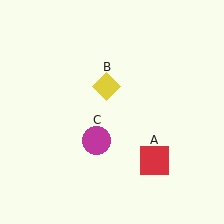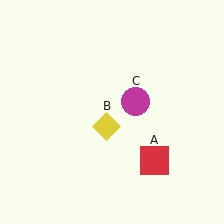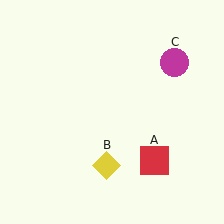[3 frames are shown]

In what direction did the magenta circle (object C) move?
The magenta circle (object C) moved up and to the right.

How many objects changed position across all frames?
2 objects changed position: yellow diamond (object B), magenta circle (object C).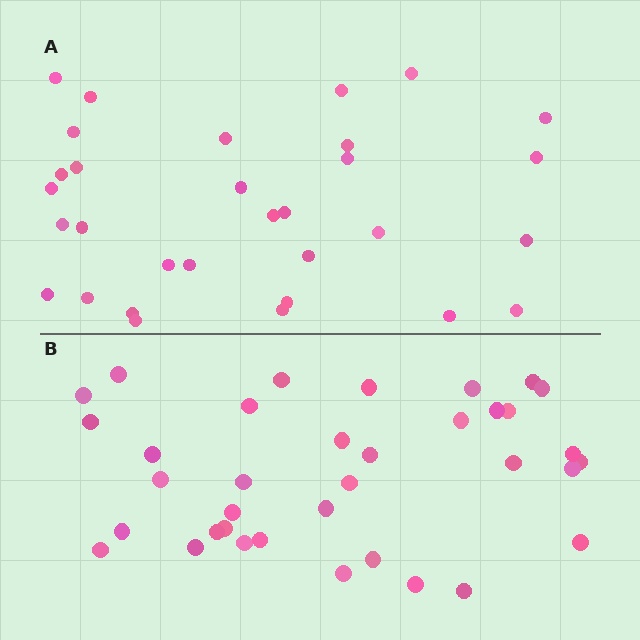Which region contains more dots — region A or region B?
Region B (the bottom region) has more dots.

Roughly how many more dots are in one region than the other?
Region B has about 5 more dots than region A.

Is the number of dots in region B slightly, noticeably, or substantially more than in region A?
Region B has only slightly more — the two regions are fairly close. The ratio is roughly 1.2 to 1.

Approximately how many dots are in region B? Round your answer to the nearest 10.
About 40 dots. (The exact count is 36, which rounds to 40.)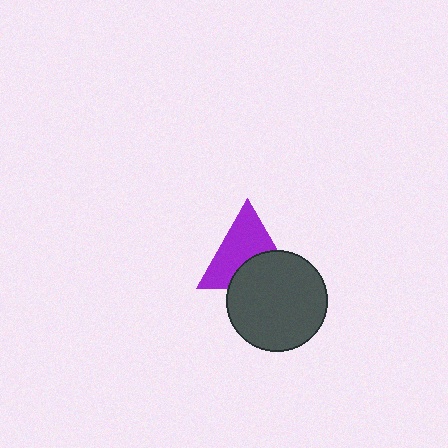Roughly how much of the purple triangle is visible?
About half of it is visible (roughly 60%).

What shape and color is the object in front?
The object in front is a dark gray circle.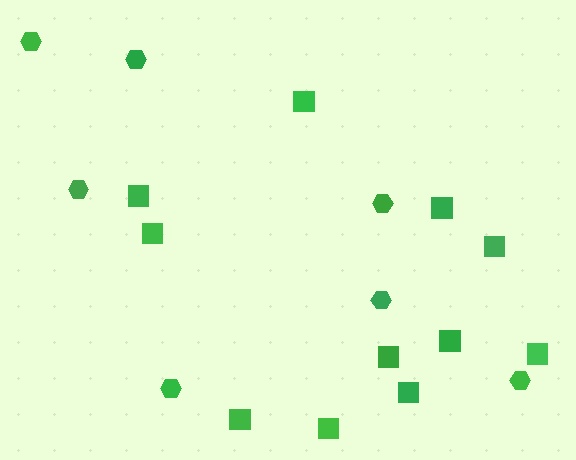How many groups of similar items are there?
There are 2 groups: one group of hexagons (7) and one group of squares (11).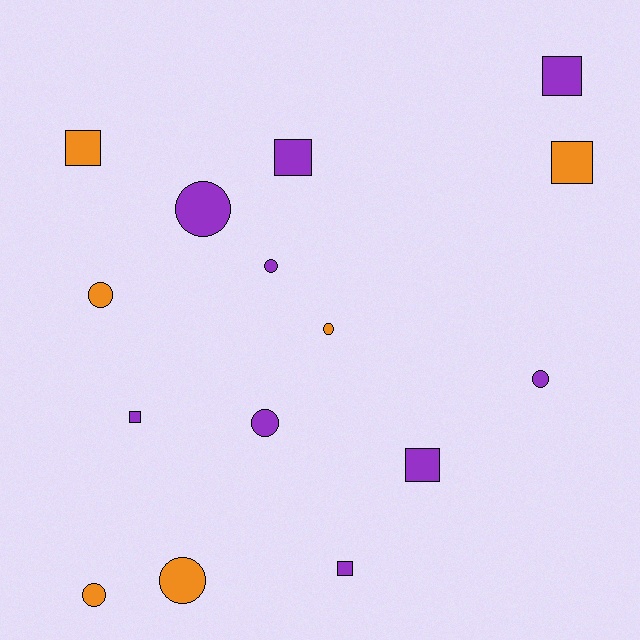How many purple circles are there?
There are 4 purple circles.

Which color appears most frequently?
Purple, with 9 objects.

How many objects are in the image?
There are 15 objects.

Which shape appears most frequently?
Circle, with 8 objects.